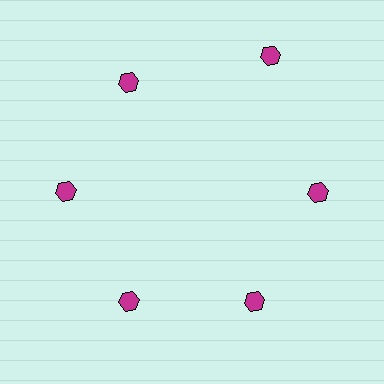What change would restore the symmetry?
The symmetry would be restored by moving it inward, back onto the ring so that all 6 hexagons sit at equal angles and equal distance from the center.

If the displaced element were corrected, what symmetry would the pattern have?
It would have 6-fold rotational symmetry — the pattern would map onto itself every 60 degrees.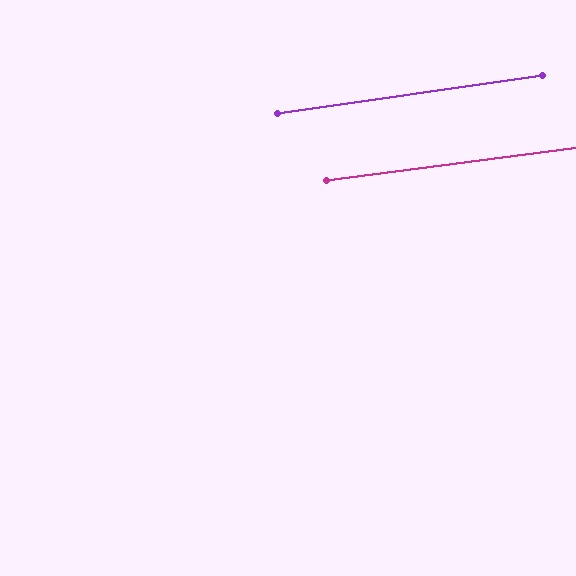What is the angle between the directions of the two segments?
Approximately 1 degree.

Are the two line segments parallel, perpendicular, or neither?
Parallel — their directions differ by only 0.6°.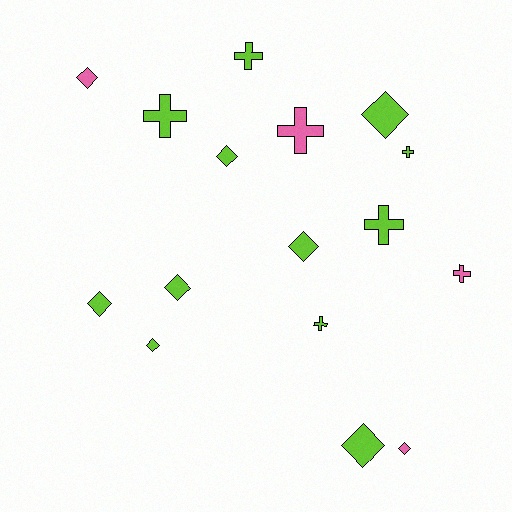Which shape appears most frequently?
Diamond, with 9 objects.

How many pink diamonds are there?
There are 2 pink diamonds.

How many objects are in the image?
There are 16 objects.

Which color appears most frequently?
Lime, with 12 objects.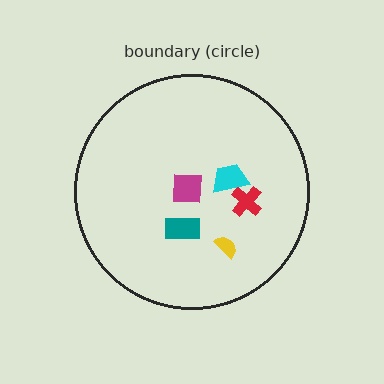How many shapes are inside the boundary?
5 inside, 0 outside.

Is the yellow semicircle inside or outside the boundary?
Inside.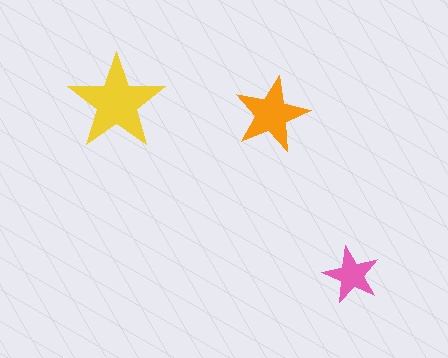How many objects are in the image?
There are 3 objects in the image.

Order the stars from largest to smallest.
the yellow one, the orange one, the pink one.